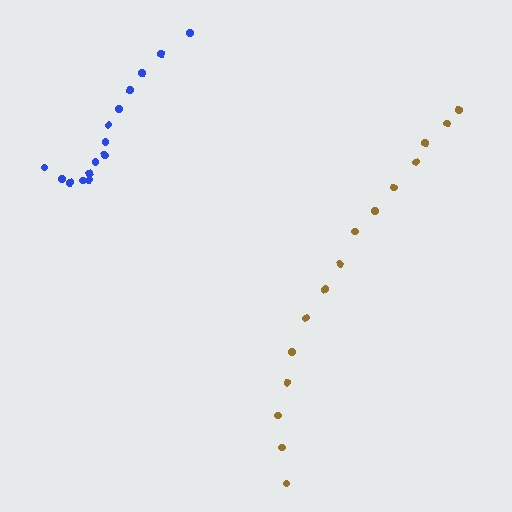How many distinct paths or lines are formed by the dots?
There are 2 distinct paths.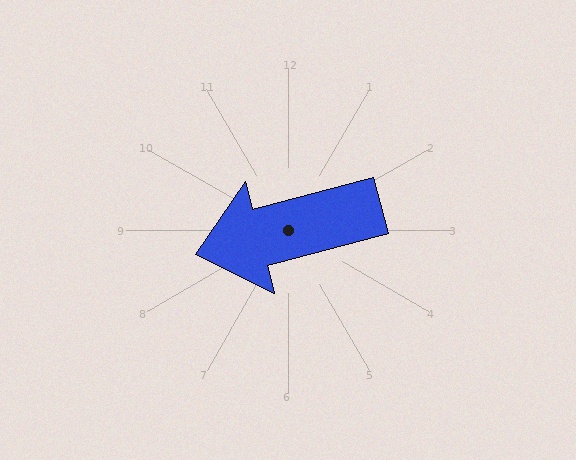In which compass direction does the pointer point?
West.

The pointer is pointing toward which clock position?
Roughly 9 o'clock.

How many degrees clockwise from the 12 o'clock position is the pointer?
Approximately 255 degrees.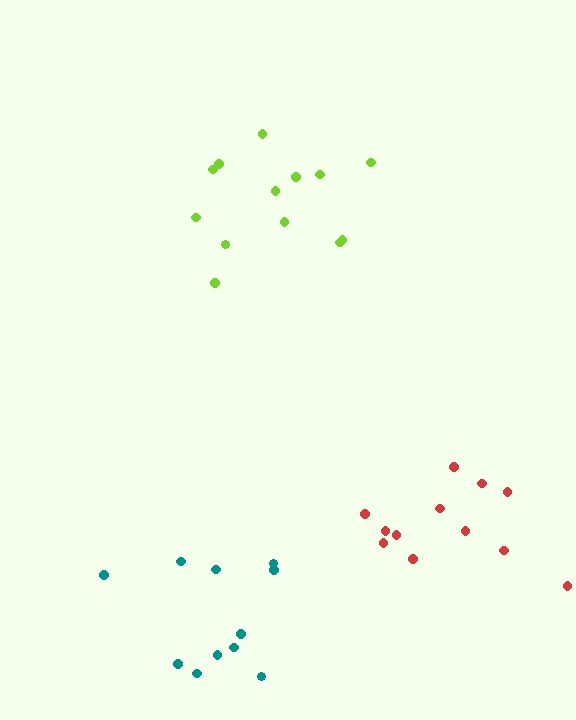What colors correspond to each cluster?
The clusters are colored: teal, lime, red.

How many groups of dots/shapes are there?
There are 3 groups.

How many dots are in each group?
Group 1: 11 dots, Group 2: 13 dots, Group 3: 12 dots (36 total).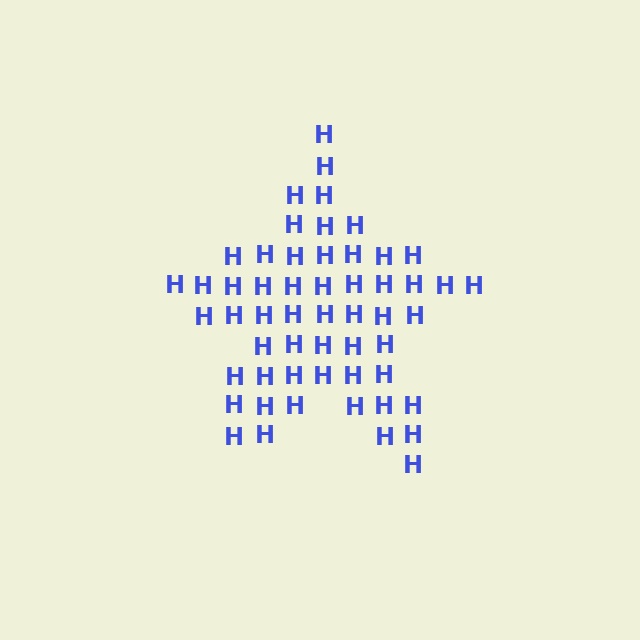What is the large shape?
The large shape is a star.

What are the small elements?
The small elements are letter H's.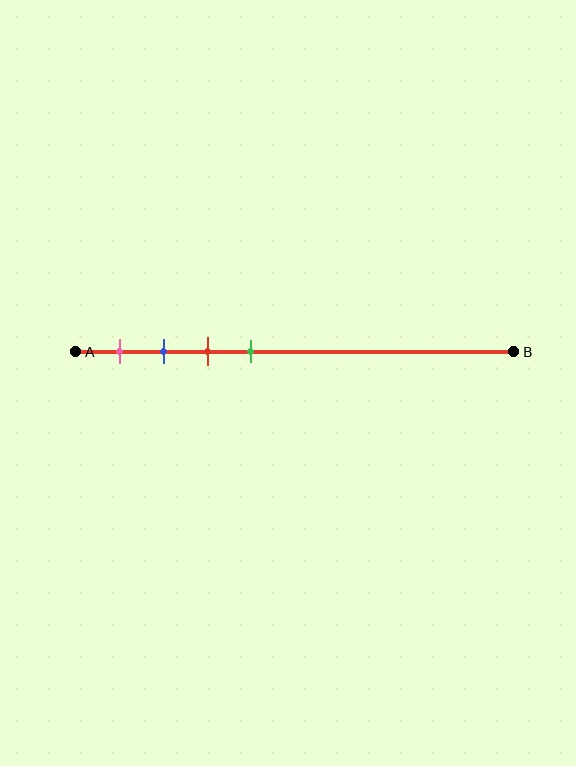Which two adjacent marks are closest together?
The blue and red marks are the closest adjacent pair.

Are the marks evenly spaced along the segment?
Yes, the marks are approximately evenly spaced.